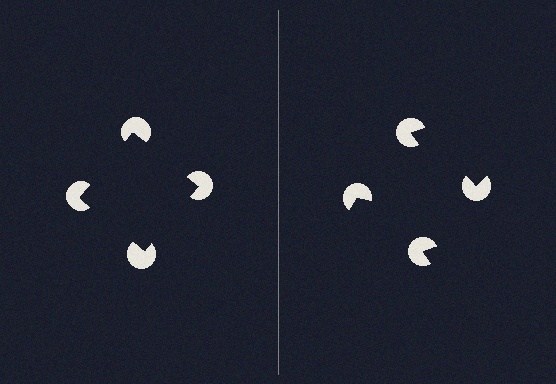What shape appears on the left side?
An illusory square.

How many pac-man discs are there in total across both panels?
8 — 4 on each side.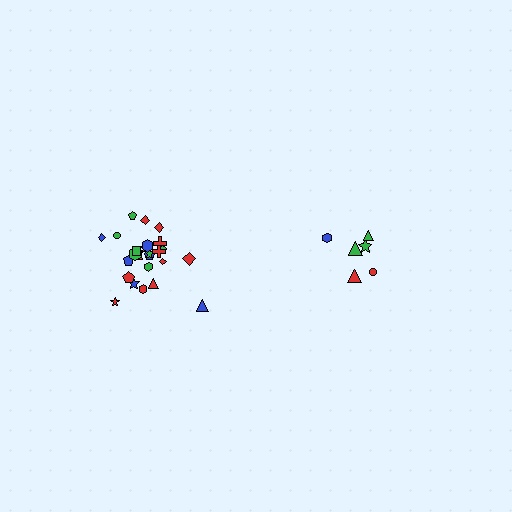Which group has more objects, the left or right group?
The left group.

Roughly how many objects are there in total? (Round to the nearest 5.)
Roughly 30 objects in total.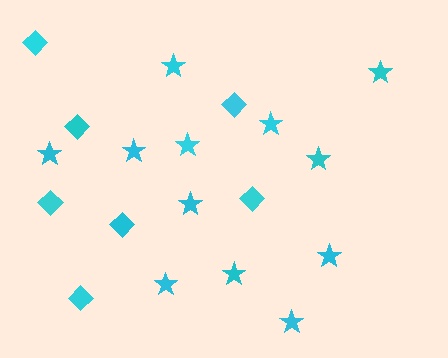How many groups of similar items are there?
There are 2 groups: one group of stars (12) and one group of diamonds (7).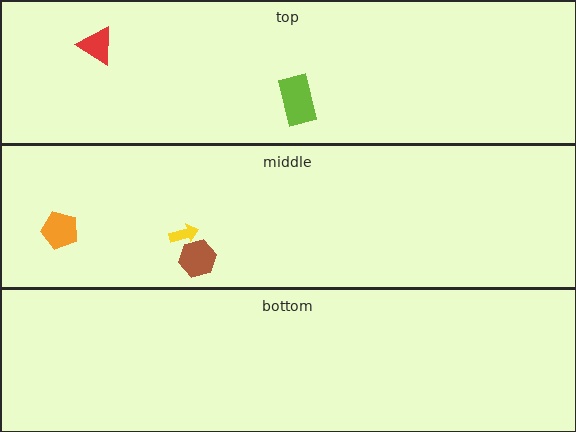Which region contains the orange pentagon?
The middle region.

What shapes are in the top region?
The red triangle, the lime rectangle.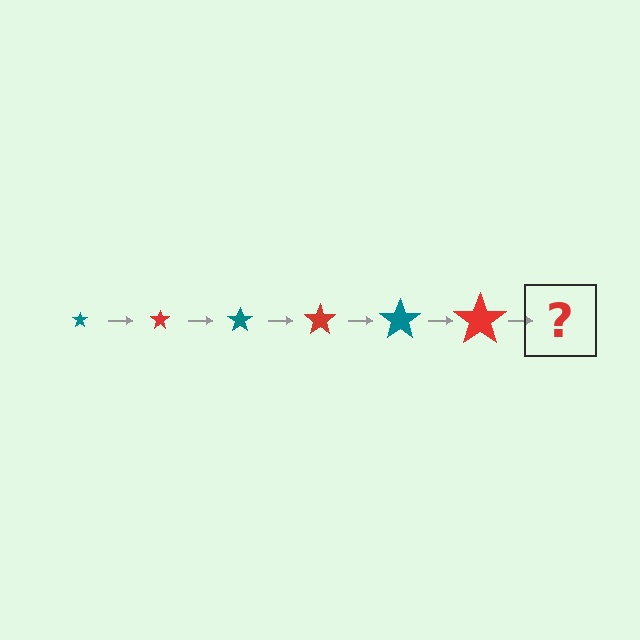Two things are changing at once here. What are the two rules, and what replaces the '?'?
The two rules are that the star grows larger each step and the color cycles through teal and red. The '?' should be a teal star, larger than the previous one.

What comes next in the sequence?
The next element should be a teal star, larger than the previous one.